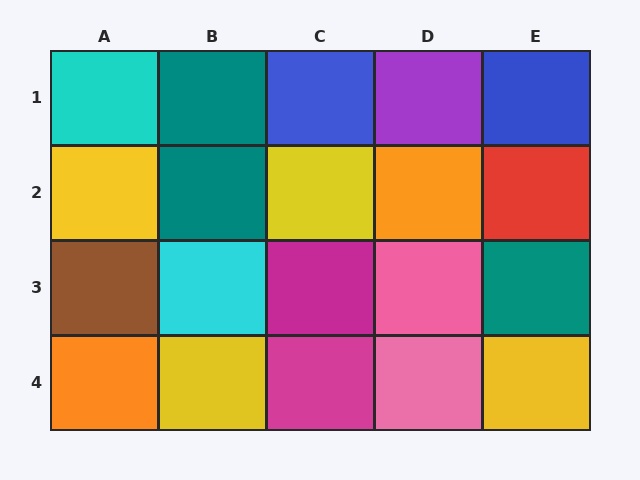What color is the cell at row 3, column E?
Teal.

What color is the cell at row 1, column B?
Teal.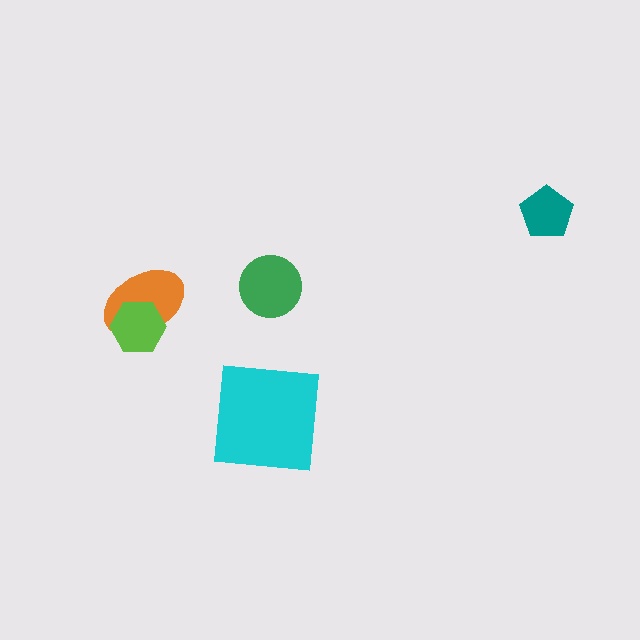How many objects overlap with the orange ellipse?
1 object overlaps with the orange ellipse.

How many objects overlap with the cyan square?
0 objects overlap with the cyan square.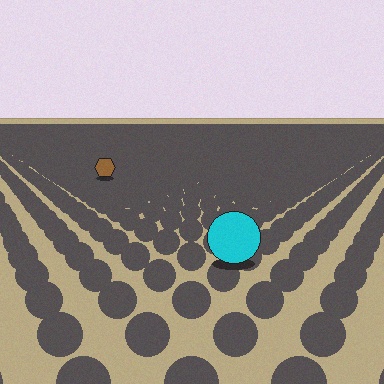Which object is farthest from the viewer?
The brown hexagon is farthest from the viewer. It appears smaller and the ground texture around it is denser.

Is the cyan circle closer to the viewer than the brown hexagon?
Yes. The cyan circle is closer — you can tell from the texture gradient: the ground texture is coarser near it.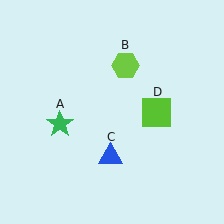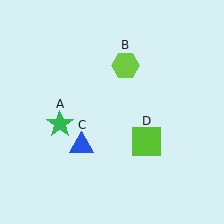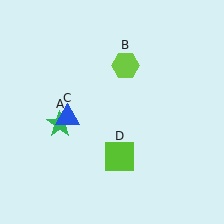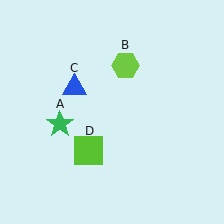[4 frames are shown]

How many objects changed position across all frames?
2 objects changed position: blue triangle (object C), lime square (object D).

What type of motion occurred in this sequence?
The blue triangle (object C), lime square (object D) rotated clockwise around the center of the scene.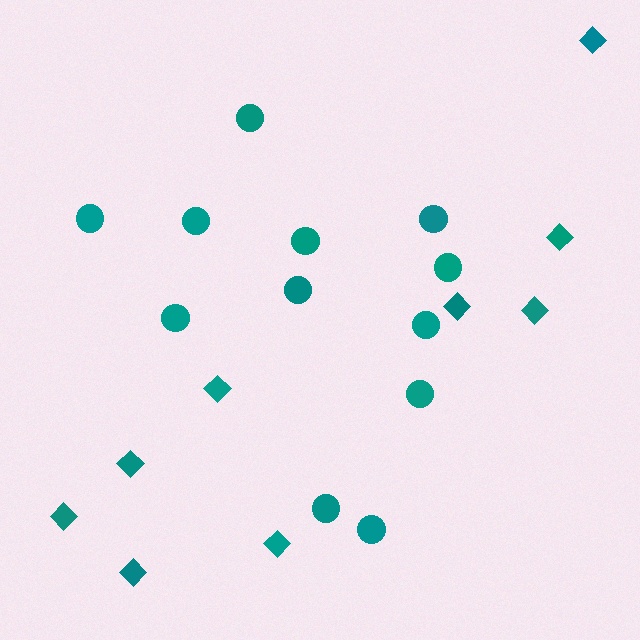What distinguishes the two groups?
There are 2 groups: one group of diamonds (9) and one group of circles (12).